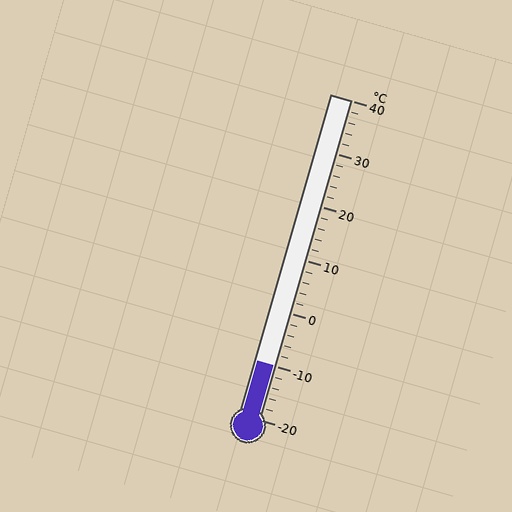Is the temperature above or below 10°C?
The temperature is below 10°C.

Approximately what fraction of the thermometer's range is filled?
The thermometer is filled to approximately 15% of its range.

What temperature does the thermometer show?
The thermometer shows approximately -10°C.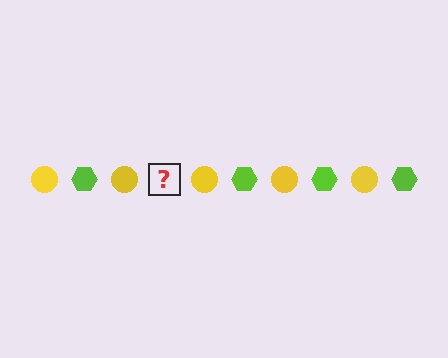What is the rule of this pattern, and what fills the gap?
The rule is that the pattern alternates between yellow circle and lime hexagon. The gap should be filled with a lime hexagon.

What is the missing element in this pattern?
The missing element is a lime hexagon.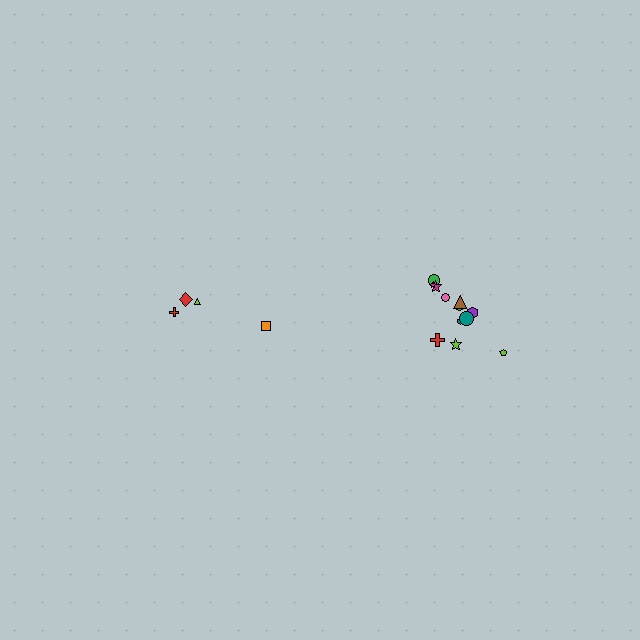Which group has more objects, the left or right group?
The right group.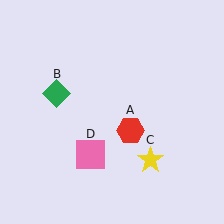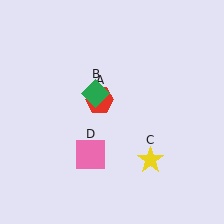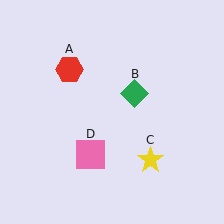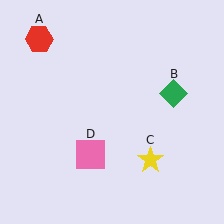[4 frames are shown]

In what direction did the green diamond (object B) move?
The green diamond (object B) moved right.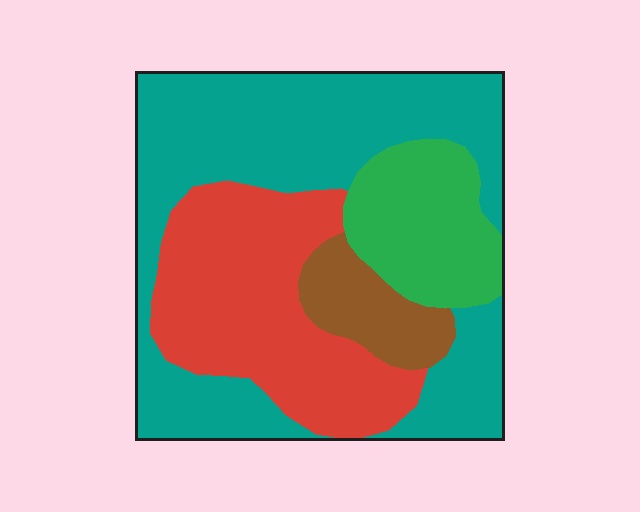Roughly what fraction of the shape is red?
Red covers 29% of the shape.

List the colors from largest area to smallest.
From largest to smallest: teal, red, green, brown.